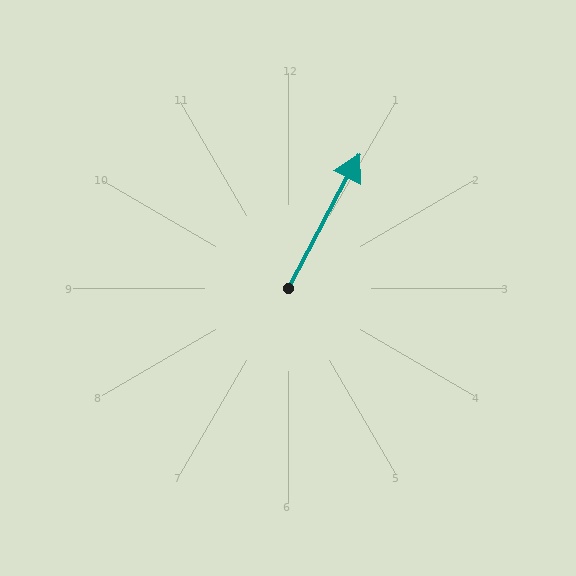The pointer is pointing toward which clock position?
Roughly 1 o'clock.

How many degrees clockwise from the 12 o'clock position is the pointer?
Approximately 28 degrees.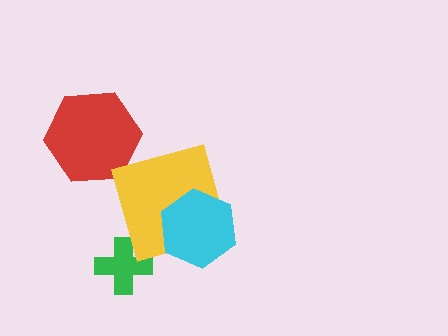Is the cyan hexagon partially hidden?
No, no other shape covers it.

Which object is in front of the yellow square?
The cyan hexagon is in front of the yellow square.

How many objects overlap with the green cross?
0 objects overlap with the green cross.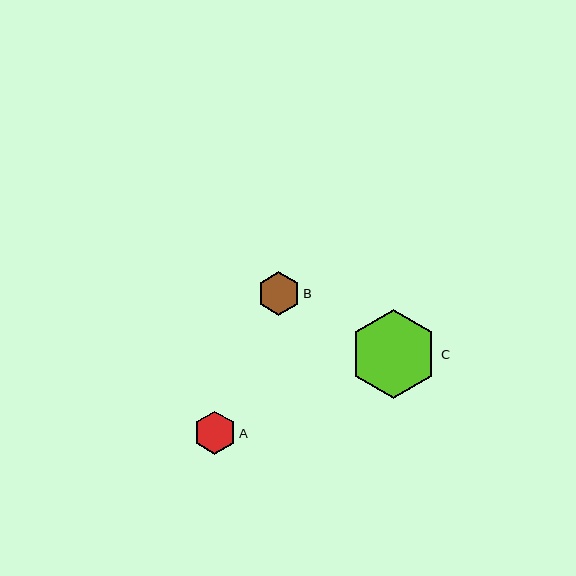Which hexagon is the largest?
Hexagon C is the largest with a size of approximately 89 pixels.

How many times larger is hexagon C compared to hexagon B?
Hexagon C is approximately 2.0 times the size of hexagon B.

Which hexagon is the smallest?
Hexagon A is the smallest with a size of approximately 43 pixels.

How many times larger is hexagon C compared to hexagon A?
Hexagon C is approximately 2.1 times the size of hexagon A.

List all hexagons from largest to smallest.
From largest to smallest: C, B, A.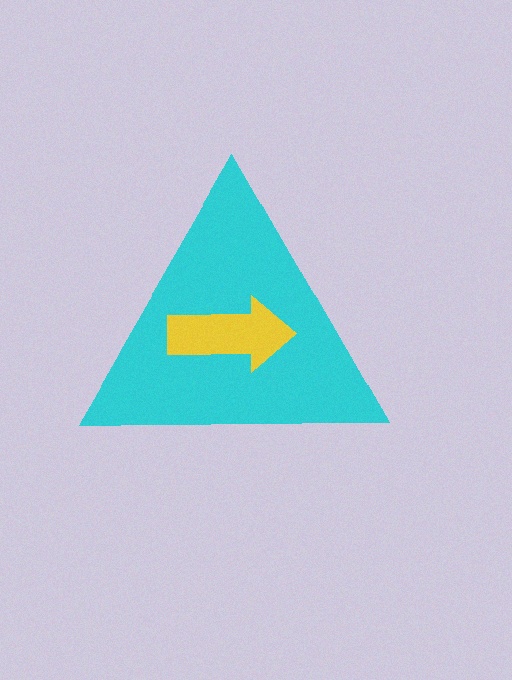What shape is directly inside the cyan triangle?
The yellow arrow.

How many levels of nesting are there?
2.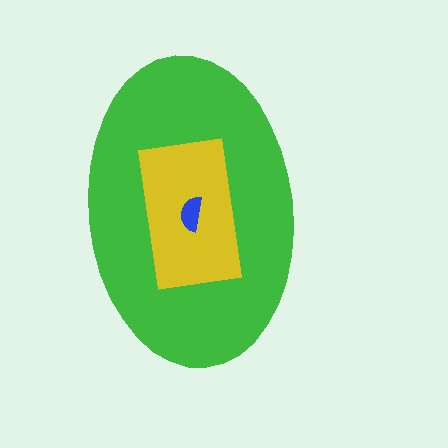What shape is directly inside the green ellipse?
The yellow rectangle.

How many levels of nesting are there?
3.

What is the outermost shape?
The green ellipse.